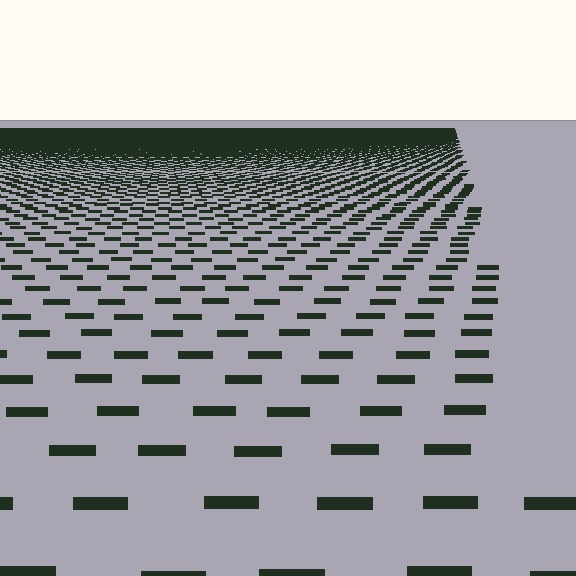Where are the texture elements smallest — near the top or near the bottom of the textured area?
Near the top.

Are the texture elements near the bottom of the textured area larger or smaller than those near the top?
Larger. Near the bottom, elements are closer to the viewer and appear at a bigger on-screen size.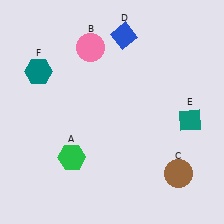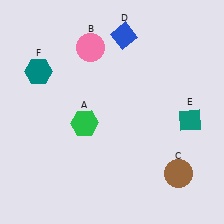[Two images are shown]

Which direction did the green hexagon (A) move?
The green hexagon (A) moved up.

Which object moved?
The green hexagon (A) moved up.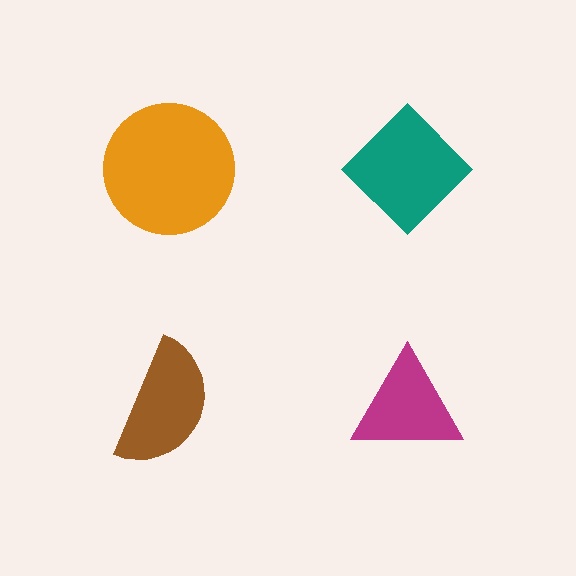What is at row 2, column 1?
A brown semicircle.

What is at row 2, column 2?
A magenta triangle.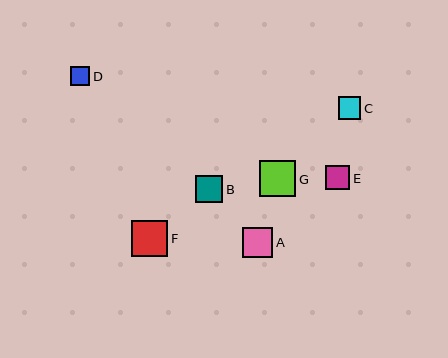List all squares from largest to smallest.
From largest to smallest: F, G, A, B, E, C, D.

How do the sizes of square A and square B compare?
Square A and square B are approximately the same size.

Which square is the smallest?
Square D is the smallest with a size of approximately 19 pixels.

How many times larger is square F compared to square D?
Square F is approximately 1.9 times the size of square D.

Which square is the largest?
Square F is the largest with a size of approximately 36 pixels.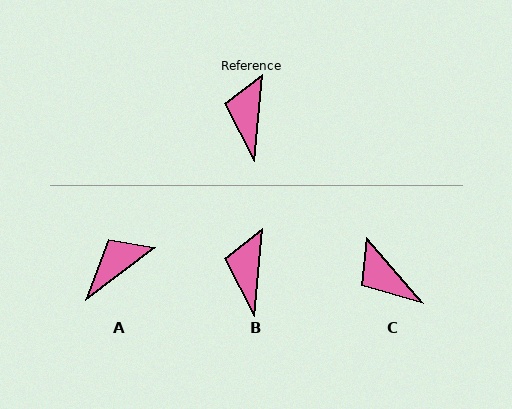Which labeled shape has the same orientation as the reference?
B.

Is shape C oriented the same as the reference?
No, it is off by about 46 degrees.